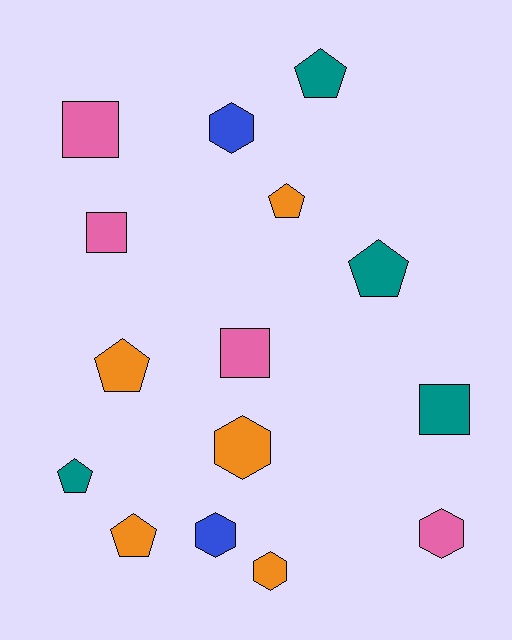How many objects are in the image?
There are 15 objects.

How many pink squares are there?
There are 3 pink squares.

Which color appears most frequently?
Orange, with 5 objects.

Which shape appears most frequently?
Pentagon, with 6 objects.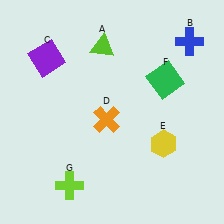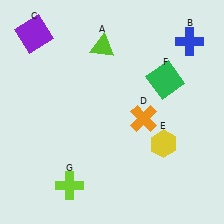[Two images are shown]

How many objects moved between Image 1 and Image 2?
2 objects moved between the two images.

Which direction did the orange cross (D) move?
The orange cross (D) moved right.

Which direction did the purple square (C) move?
The purple square (C) moved up.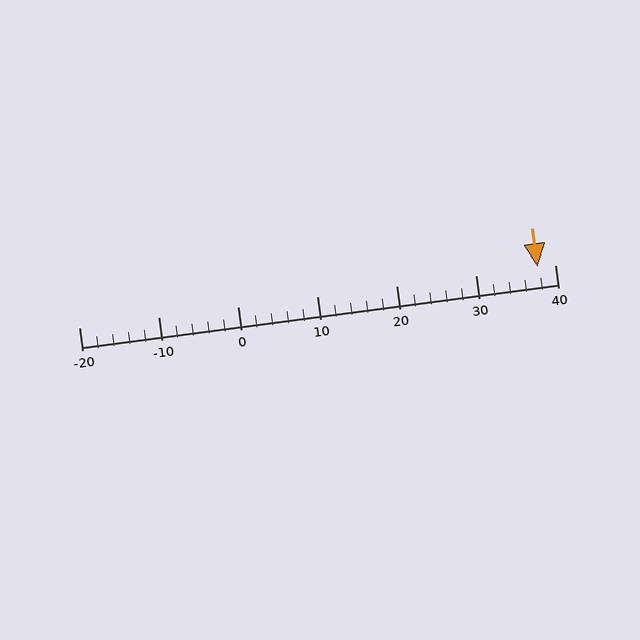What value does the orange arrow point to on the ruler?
The orange arrow points to approximately 38.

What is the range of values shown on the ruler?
The ruler shows values from -20 to 40.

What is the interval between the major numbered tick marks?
The major tick marks are spaced 10 units apart.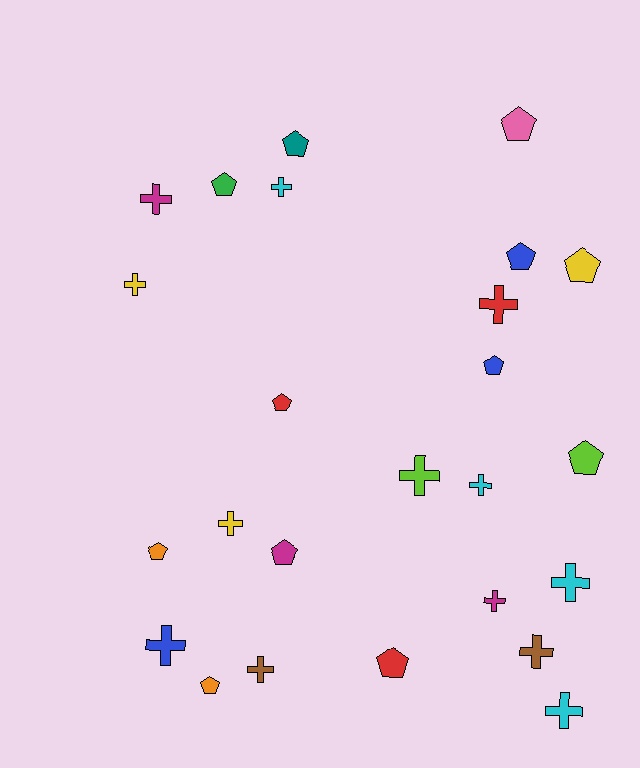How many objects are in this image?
There are 25 objects.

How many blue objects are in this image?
There are 3 blue objects.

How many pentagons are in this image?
There are 12 pentagons.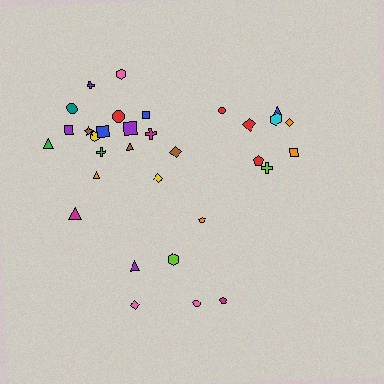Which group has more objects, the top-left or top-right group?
The top-left group.